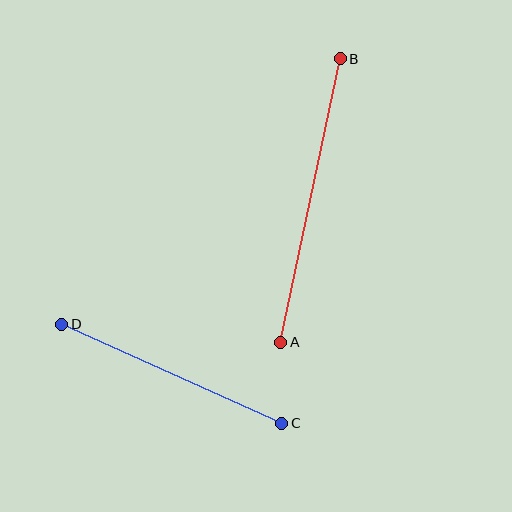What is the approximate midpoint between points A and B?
The midpoint is at approximately (311, 201) pixels.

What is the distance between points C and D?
The distance is approximately 241 pixels.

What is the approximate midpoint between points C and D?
The midpoint is at approximately (171, 374) pixels.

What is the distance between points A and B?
The distance is approximately 290 pixels.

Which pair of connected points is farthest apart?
Points A and B are farthest apart.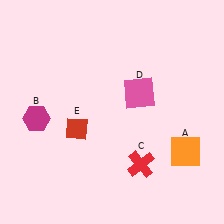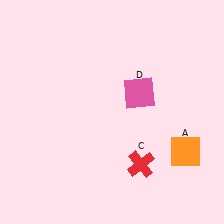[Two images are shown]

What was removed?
The magenta hexagon (B), the red diamond (E) were removed in Image 2.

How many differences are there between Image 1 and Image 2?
There are 2 differences between the two images.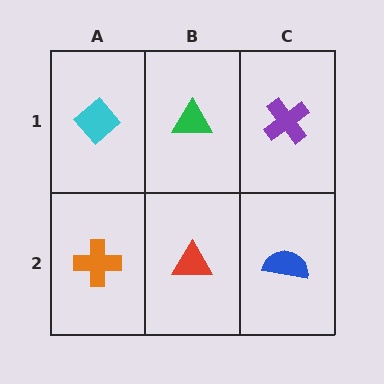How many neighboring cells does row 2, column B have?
3.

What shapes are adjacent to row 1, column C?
A blue semicircle (row 2, column C), a green triangle (row 1, column B).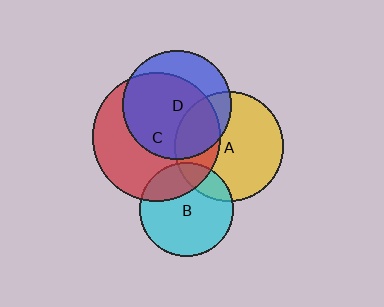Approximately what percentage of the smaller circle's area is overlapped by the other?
Approximately 25%.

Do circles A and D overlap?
Yes.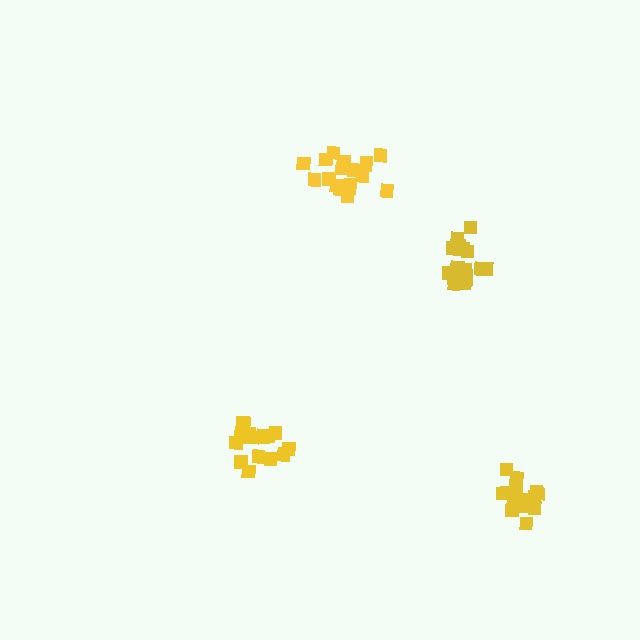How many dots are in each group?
Group 1: 18 dots, Group 2: 18 dots, Group 3: 15 dots, Group 4: 16 dots (67 total).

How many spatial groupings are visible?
There are 4 spatial groupings.